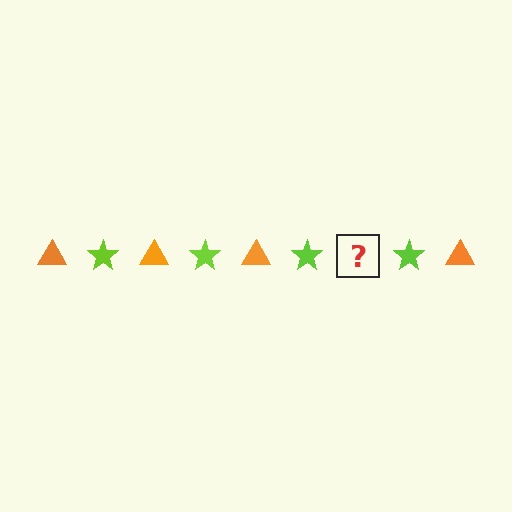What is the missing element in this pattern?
The missing element is an orange triangle.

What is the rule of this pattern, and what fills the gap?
The rule is that the pattern alternates between orange triangle and lime star. The gap should be filled with an orange triangle.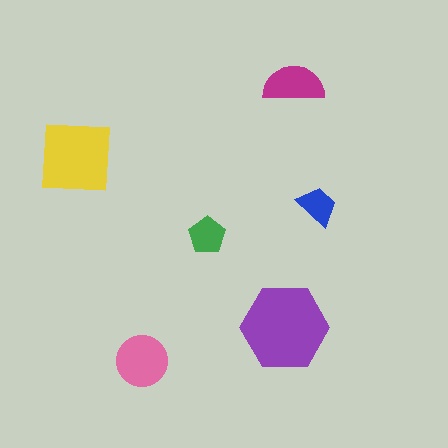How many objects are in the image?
There are 6 objects in the image.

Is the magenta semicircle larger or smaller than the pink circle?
Smaller.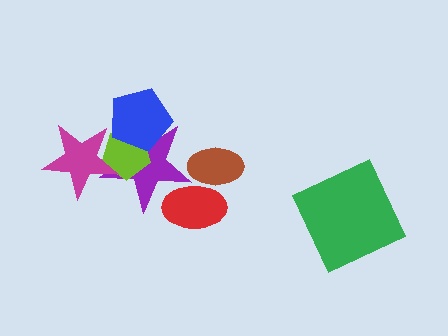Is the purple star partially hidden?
Yes, it is partially covered by another shape.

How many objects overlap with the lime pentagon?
3 objects overlap with the lime pentagon.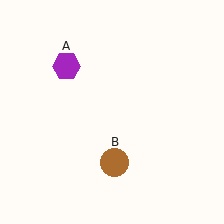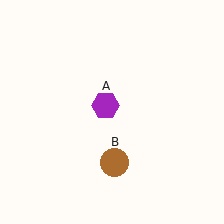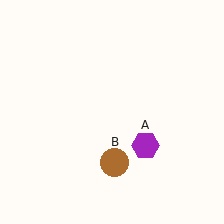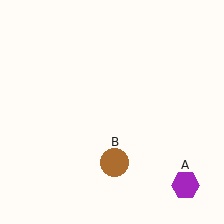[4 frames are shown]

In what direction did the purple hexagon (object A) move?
The purple hexagon (object A) moved down and to the right.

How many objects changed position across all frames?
1 object changed position: purple hexagon (object A).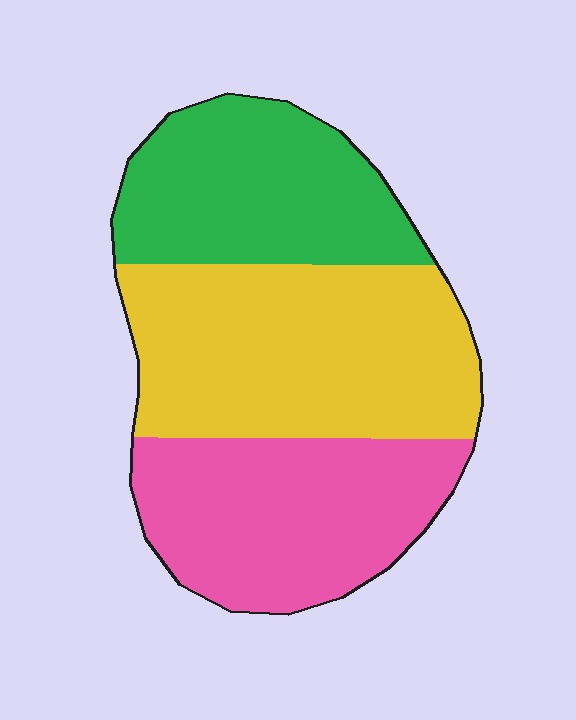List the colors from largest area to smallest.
From largest to smallest: yellow, pink, green.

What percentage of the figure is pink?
Pink takes up about one third (1/3) of the figure.